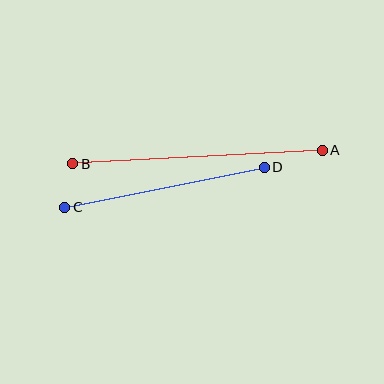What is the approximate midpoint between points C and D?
The midpoint is at approximately (164, 187) pixels.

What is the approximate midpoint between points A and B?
The midpoint is at approximately (197, 157) pixels.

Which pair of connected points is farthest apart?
Points A and B are farthest apart.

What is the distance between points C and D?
The distance is approximately 204 pixels.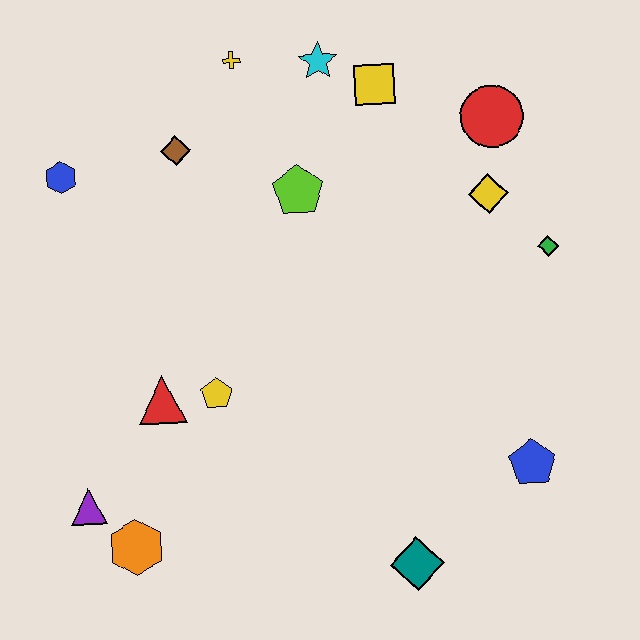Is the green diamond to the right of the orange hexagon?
Yes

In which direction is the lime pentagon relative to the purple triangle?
The lime pentagon is above the purple triangle.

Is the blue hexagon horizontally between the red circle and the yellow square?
No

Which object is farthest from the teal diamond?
The yellow cross is farthest from the teal diamond.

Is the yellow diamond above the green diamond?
Yes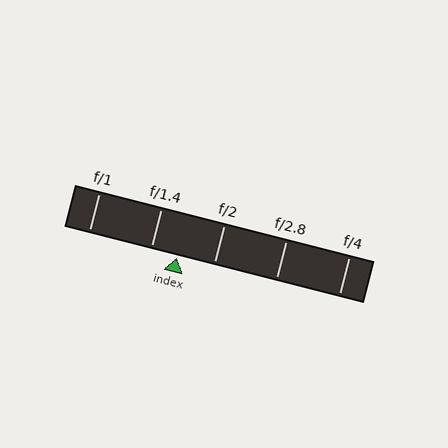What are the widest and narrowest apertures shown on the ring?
The widest aperture shown is f/1 and the narrowest is f/4.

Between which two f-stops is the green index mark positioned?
The index mark is between f/1.4 and f/2.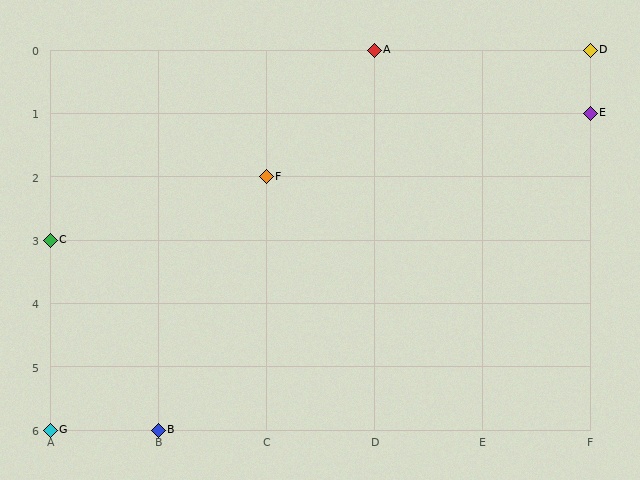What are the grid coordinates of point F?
Point F is at grid coordinates (C, 2).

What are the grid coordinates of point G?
Point G is at grid coordinates (A, 6).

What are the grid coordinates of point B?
Point B is at grid coordinates (B, 6).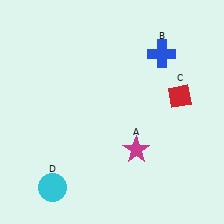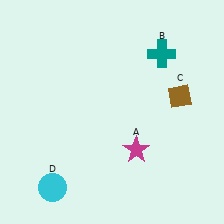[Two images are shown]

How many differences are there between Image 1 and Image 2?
There are 2 differences between the two images.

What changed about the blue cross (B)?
In Image 1, B is blue. In Image 2, it changed to teal.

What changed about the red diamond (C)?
In Image 1, C is red. In Image 2, it changed to brown.